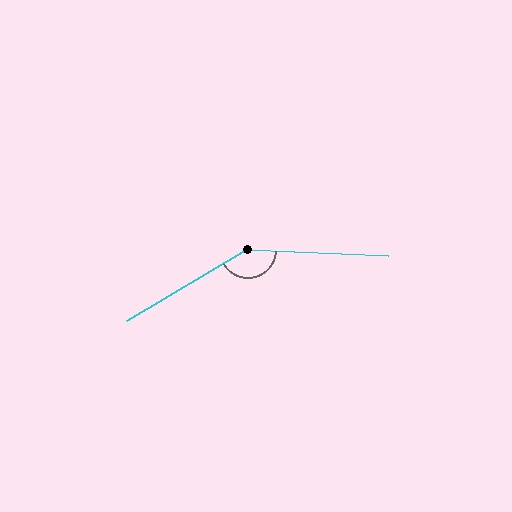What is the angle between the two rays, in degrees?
Approximately 147 degrees.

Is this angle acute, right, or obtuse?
It is obtuse.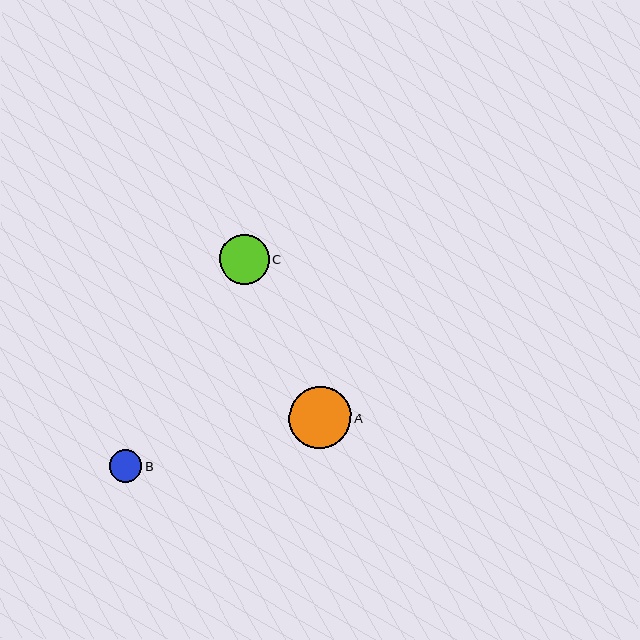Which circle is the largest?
Circle A is the largest with a size of approximately 63 pixels.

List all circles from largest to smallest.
From largest to smallest: A, C, B.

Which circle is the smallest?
Circle B is the smallest with a size of approximately 32 pixels.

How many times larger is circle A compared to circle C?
Circle A is approximately 1.3 times the size of circle C.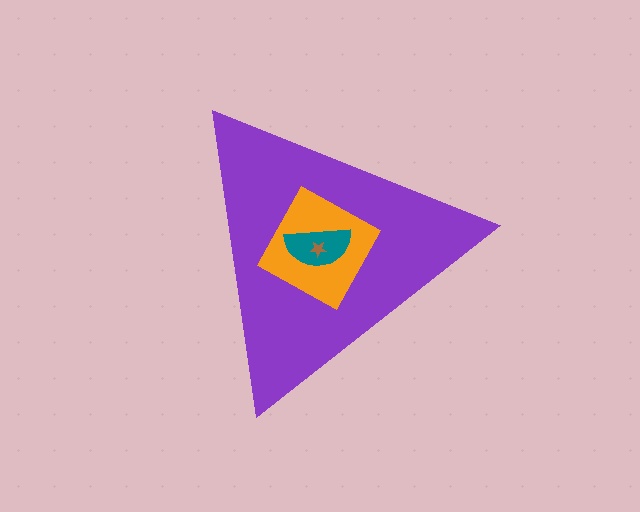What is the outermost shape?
The purple triangle.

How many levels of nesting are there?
4.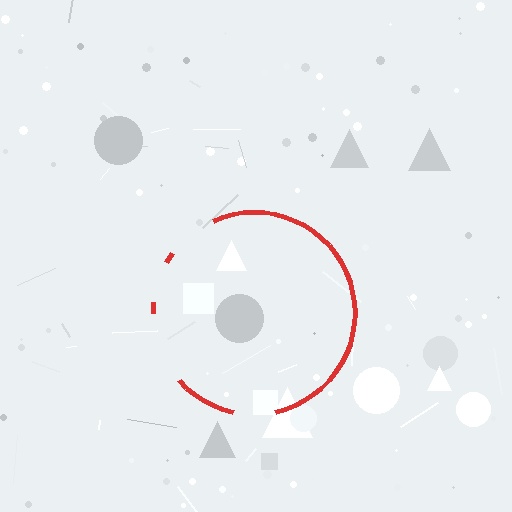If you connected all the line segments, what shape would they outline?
They would outline a circle.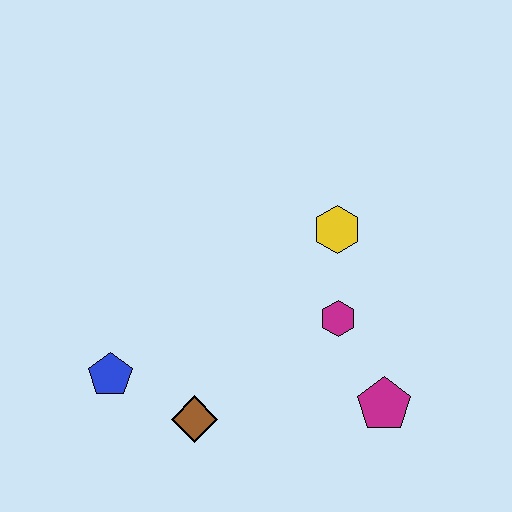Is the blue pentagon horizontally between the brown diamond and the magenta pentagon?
No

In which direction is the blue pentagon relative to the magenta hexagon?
The blue pentagon is to the left of the magenta hexagon.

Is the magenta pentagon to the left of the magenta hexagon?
No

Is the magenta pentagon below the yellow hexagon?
Yes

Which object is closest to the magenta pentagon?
The magenta hexagon is closest to the magenta pentagon.